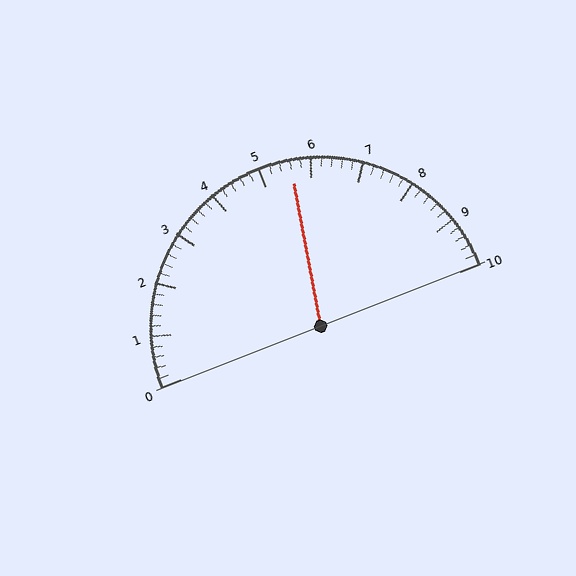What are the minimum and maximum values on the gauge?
The gauge ranges from 0 to 10.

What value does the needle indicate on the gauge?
The needle indicates approximately 5.6.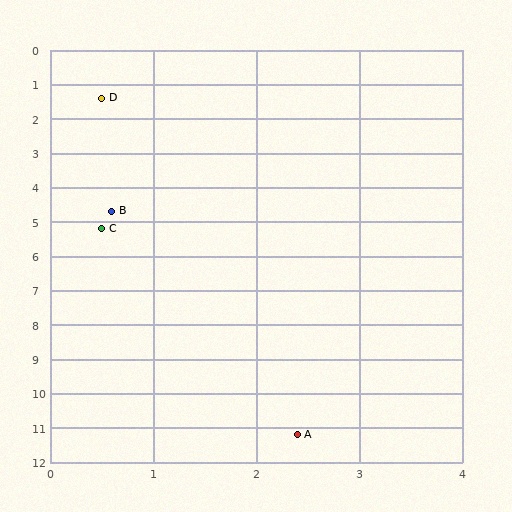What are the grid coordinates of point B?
Point B is at approximately (0.6, 4.7).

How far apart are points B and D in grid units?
Points B and D are about 3.3 grid units apart.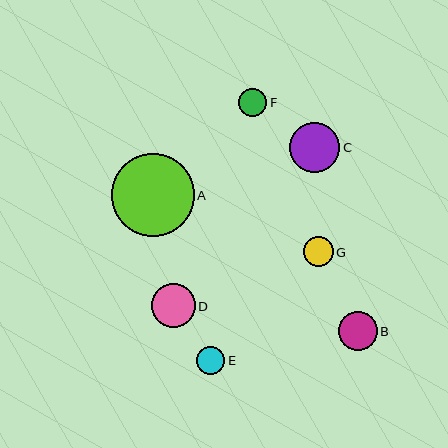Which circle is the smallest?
Circle F is the smallest with a size of approximately 28 pixels.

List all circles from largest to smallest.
From largest to smallest: A, C, D, B, G, E, F.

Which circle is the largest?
Circle A is the largest with a size of approximately 83 pixels.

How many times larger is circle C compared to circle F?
Circle C is approximately 1.8 times the size of circle F.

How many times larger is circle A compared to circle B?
Circle A is approximately 2.1 times the size of circle B.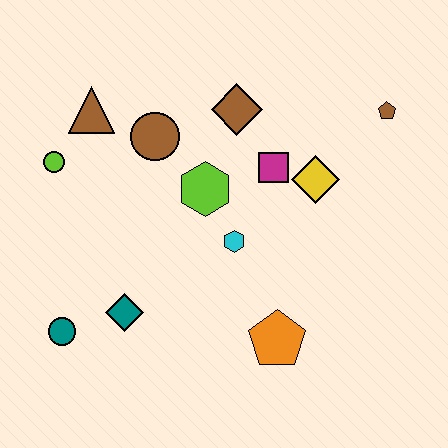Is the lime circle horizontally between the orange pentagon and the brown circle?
No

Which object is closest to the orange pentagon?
The cyan hexagon is closest to the orange pentagon.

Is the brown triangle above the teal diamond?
Yes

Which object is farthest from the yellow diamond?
The teal circle is farthest from the yellow diamond.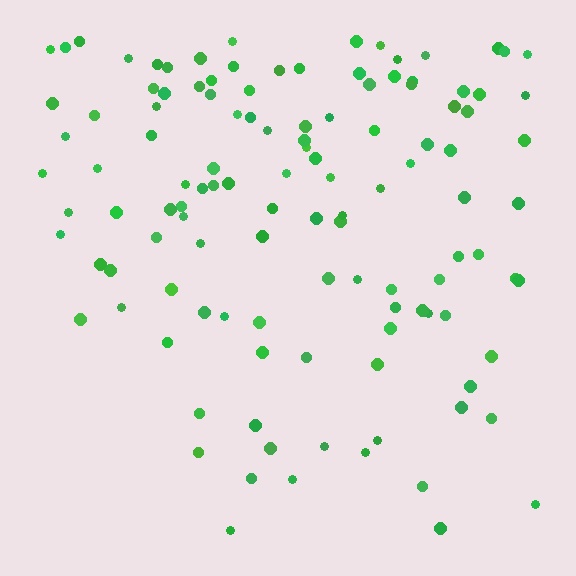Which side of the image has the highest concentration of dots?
The top.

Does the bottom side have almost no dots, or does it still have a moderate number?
Still a moderate number, just noticeably fewer than the top.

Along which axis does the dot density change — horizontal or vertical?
Vertical.